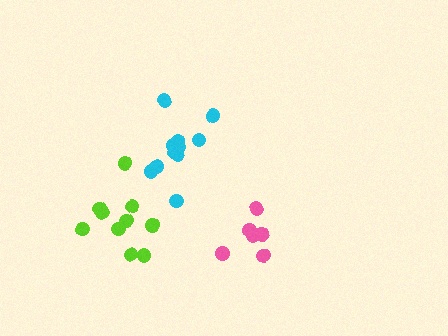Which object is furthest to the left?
The lime cluster is leftmost.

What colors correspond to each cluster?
The clusters are colored: pink, cyan, lime.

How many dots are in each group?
Group 1: 6 dots, Group 2: 11 dots, Group 3: 10 dots (27 total).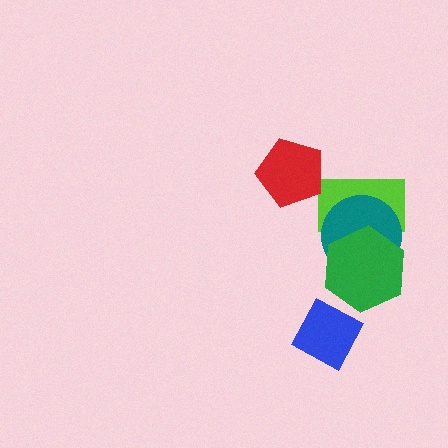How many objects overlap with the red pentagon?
0 objects overlap with the red pentagon.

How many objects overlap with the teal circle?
2 objects overlap with the teal circle.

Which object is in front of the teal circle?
The green hexagon is in front of the teal circle.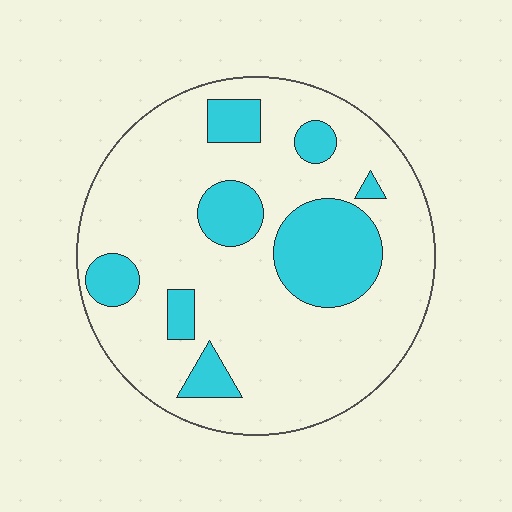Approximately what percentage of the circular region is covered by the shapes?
Approximately 25%.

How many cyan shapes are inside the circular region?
8.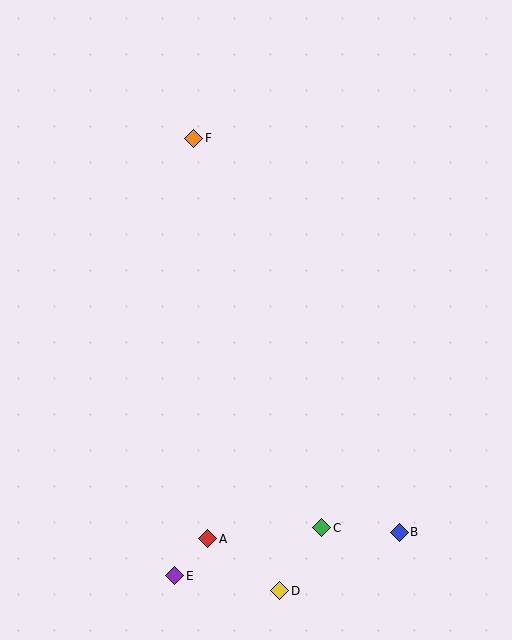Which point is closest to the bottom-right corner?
Point B is closest to the bottom-right corner.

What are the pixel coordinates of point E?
Point E is at (175, 576).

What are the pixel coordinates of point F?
Point F is at (194, 138).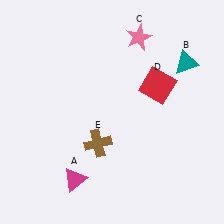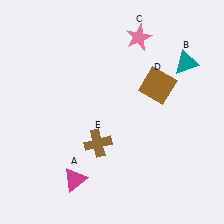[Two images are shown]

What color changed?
The square (D) changed from red in Image 1 to brown in Image 2.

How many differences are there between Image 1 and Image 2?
There is 1 difference between the two images.